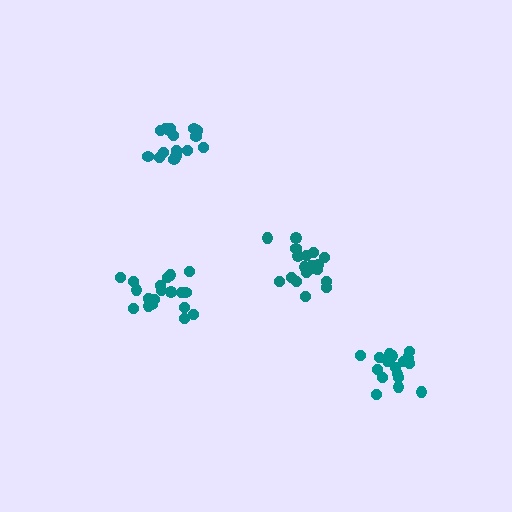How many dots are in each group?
Group 1: 17 dots, Group 2: 19 dots, Group 3: 19 dots, Group 4: 18 dots (73 total).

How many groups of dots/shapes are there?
There are 4 groups.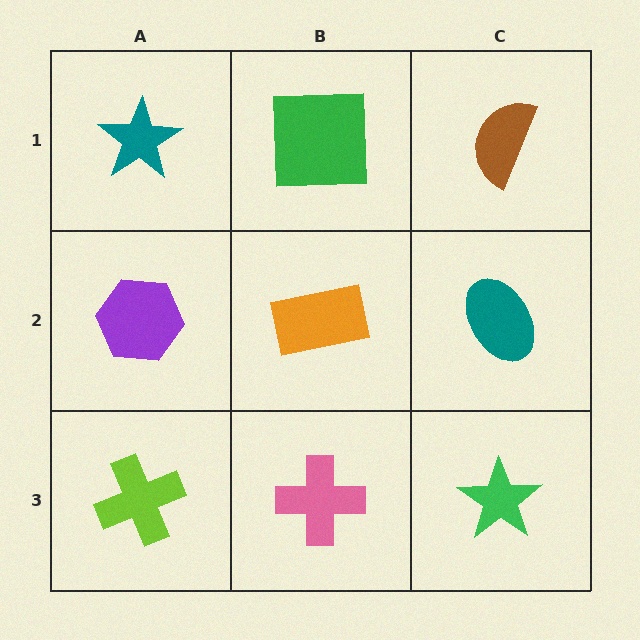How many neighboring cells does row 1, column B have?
3.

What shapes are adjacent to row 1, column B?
An orange rectangle (row 2, column B), a teal star (row 1, column A), a brown semicircle (row 1, column C).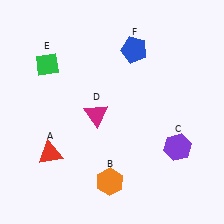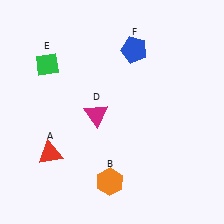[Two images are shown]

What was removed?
The purple hexagon (C) was removed in Image 2.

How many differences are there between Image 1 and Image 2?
There is 1 difference between the two images.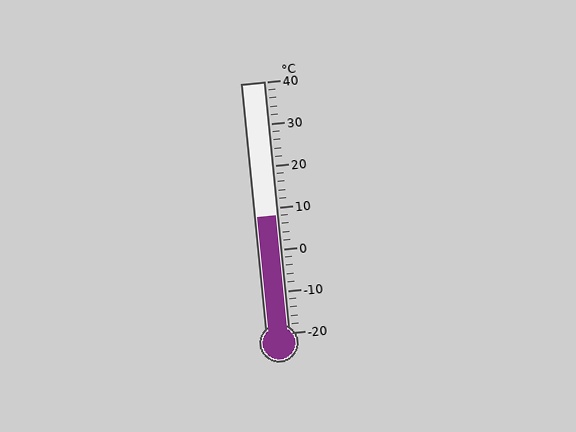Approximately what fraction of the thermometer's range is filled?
The thermometer is filled to approximately 45% of its range.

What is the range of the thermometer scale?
The thermometer scale ranges from -20°C to 40°C.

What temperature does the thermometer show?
The thermometer shows approximately 8°C.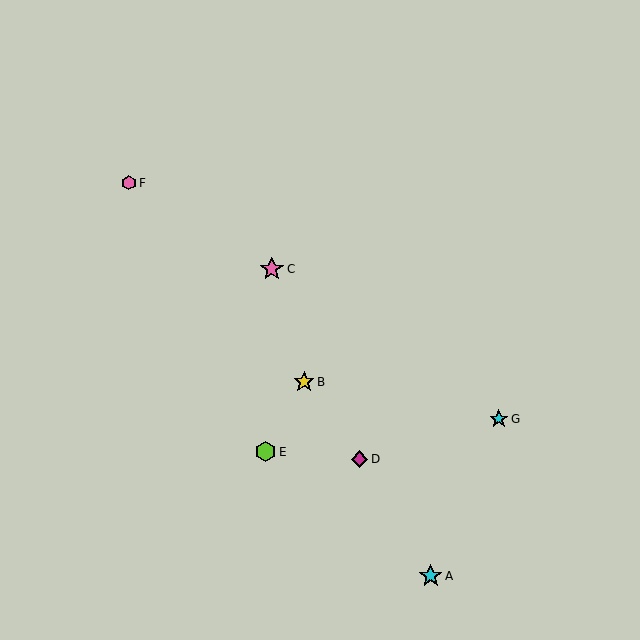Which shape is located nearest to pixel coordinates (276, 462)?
The lime hexagon (labeled E) at (266, 452) is nearest to that location.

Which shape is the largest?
The pink star (labeled C) is the largest.